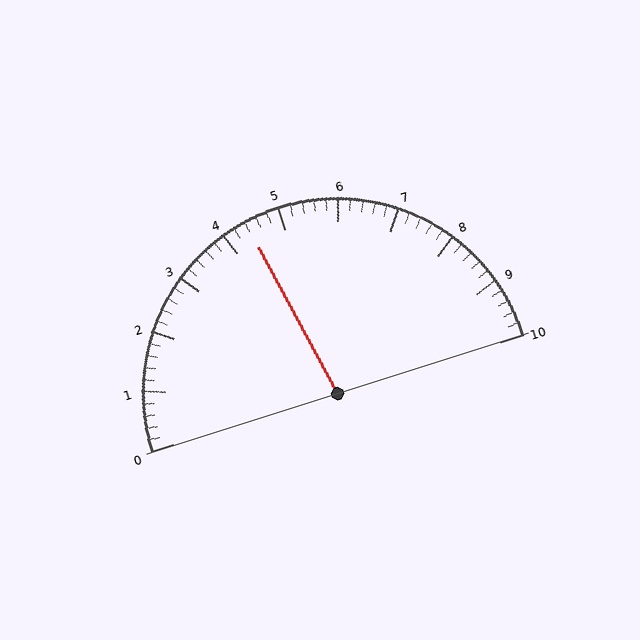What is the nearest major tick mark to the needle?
The nearest major tick mark is 4.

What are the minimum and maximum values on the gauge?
The gauge ranges from 0 to 10.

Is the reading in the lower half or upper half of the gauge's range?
The reading is in the lower half of the range (0 to 10).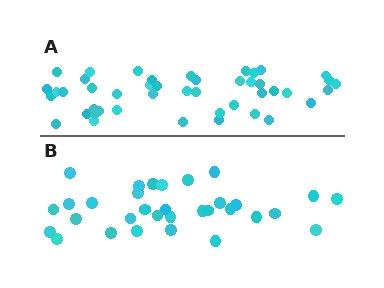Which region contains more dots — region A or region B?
Region A (the top region) has more dots.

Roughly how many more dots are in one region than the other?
Region A has approximately 15 more dots than region B.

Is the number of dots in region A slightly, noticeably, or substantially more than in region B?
Region A has noticeably more, but not dramatically so. The ratio is roughly 1.4 to 1.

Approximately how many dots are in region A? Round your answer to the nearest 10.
About 40 dots. (The exact count is 45, which rounds to 40.)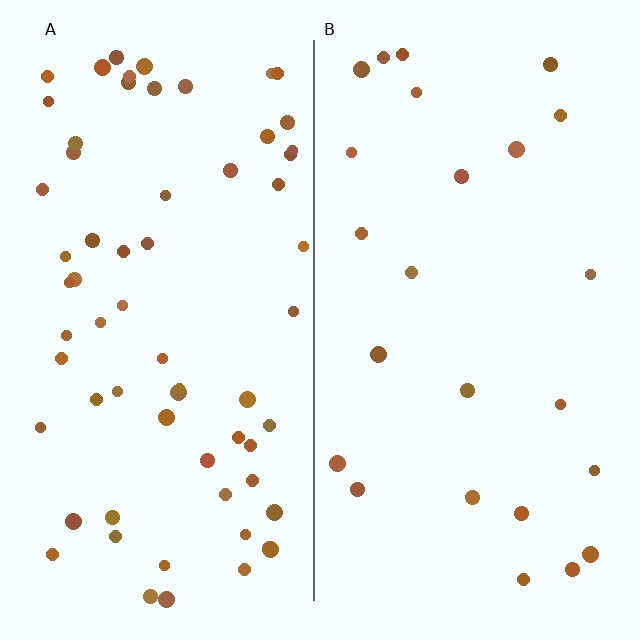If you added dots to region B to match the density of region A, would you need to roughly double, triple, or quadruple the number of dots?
Approximately triple.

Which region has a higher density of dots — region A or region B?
A (the left).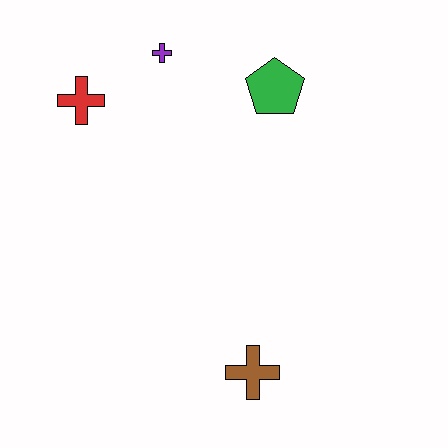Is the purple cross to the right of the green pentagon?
No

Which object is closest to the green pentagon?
The purple cross is closest to the green pentagon.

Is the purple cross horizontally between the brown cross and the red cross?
Yes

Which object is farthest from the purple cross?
The brown cross is farthest from the purple cross.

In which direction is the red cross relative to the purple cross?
The red cross is to the left of the purple cross.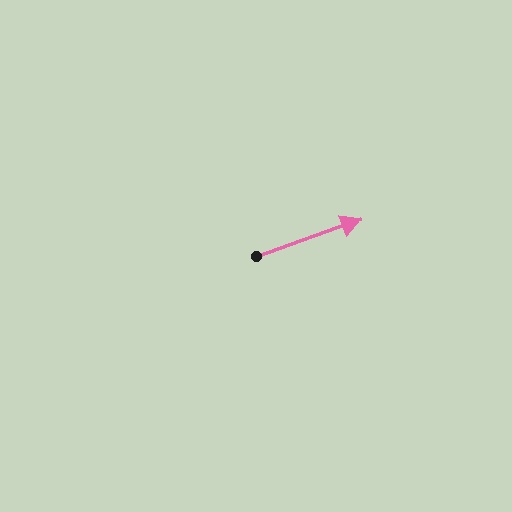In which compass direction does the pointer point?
East.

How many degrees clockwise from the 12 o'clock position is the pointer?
Approximately 71 degrees.